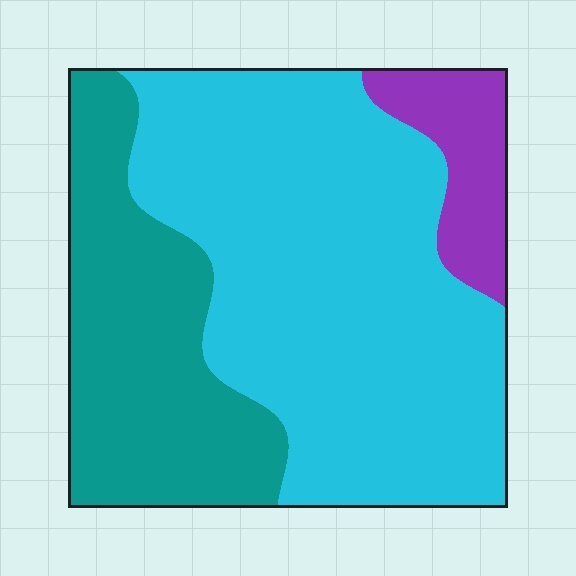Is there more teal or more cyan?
Cyan.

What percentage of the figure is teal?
Teal covers 30% of the figure.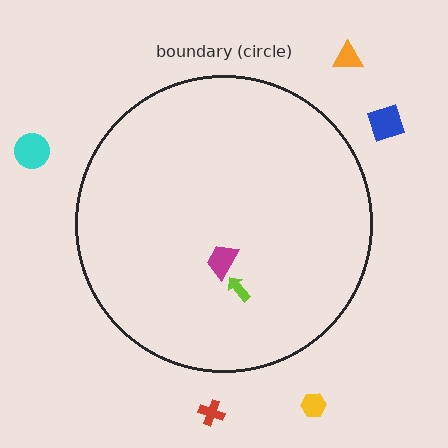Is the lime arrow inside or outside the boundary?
Inside.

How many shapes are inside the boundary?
2 inside, 5 outside.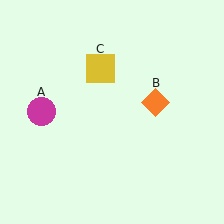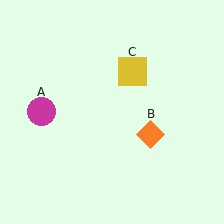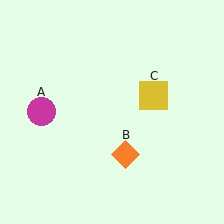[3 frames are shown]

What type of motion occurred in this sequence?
The orange diamond (object B), yellow square (object C) rotated clockwise around the center of the scene.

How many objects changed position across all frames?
2 objects changed position: orange diamond (object B), yellow square (object C).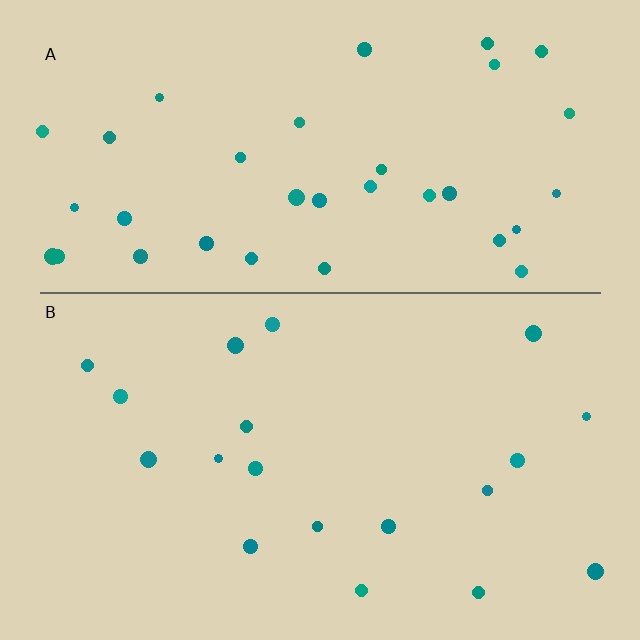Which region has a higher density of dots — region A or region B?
A (the top).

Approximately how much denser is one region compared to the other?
Approximately 1.9× — region A over region B.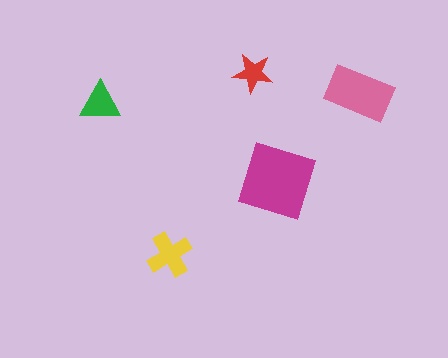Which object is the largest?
The magenta square.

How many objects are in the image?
There are 5 objects in the image.